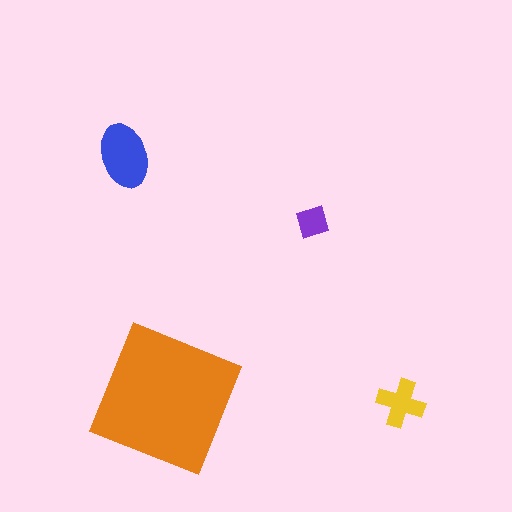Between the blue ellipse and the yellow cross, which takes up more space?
The blue ellipse.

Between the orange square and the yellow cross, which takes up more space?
The orange square.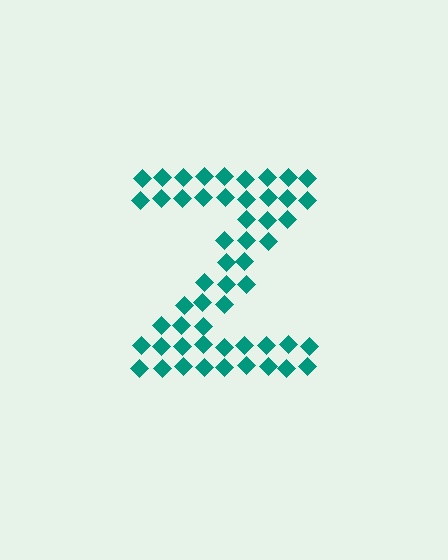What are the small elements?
The small elements are diamonds.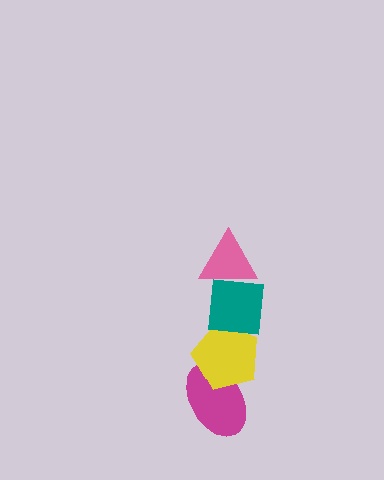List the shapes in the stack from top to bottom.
From top to bottom: the pink triangle, the teal square, the yellow pentagon, the magenta ellipse.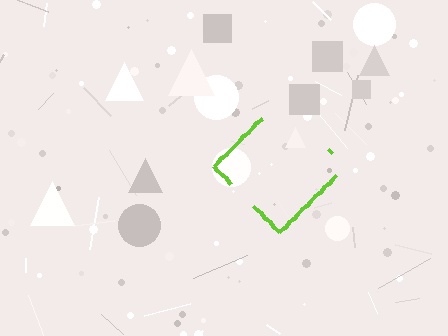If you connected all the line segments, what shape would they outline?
They would outline a diamond.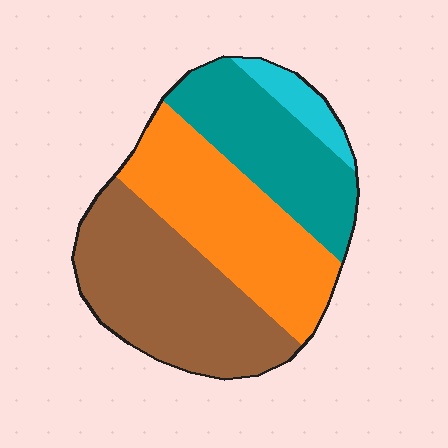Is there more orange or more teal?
Orange.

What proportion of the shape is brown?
Brown covers 36% of the shape.